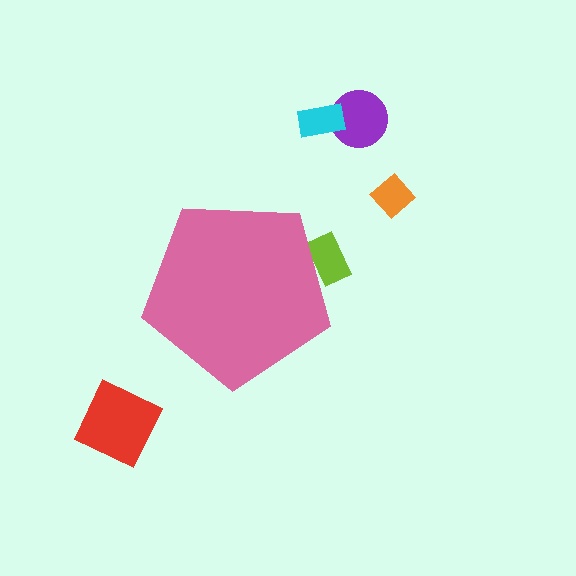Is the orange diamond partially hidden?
No, the orange diamond is fully visible.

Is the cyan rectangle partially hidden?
No, the cyan rectangle is fully visible.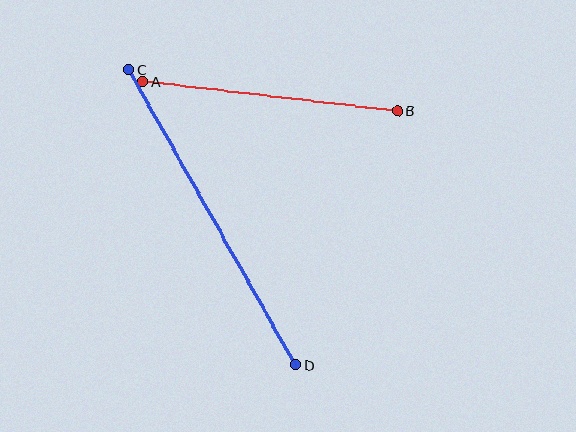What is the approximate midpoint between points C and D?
The midpoint is at approximately (212, 217) pixels.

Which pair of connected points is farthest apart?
Points C and D are farthest apart.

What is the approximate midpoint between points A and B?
The midpoint is at approximately (270, 96) pixels.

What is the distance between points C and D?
The distance is approximately 339 pixels.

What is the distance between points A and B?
The distance is approximately 257 pixels.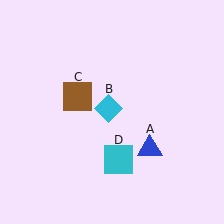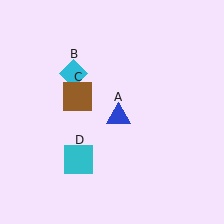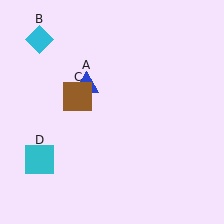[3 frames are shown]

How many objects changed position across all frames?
3 objects changed position: blue triangle (object A), cyan diamond (object B), cyan square (object D).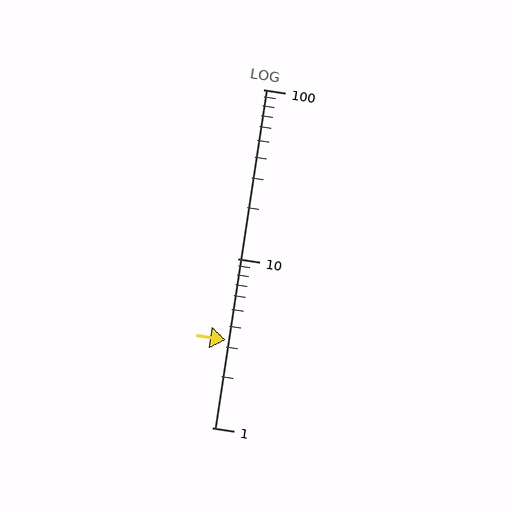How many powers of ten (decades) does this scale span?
The scale spans 2 decades, from 1 to 100.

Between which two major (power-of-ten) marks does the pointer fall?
The pointer is between 1 and 10.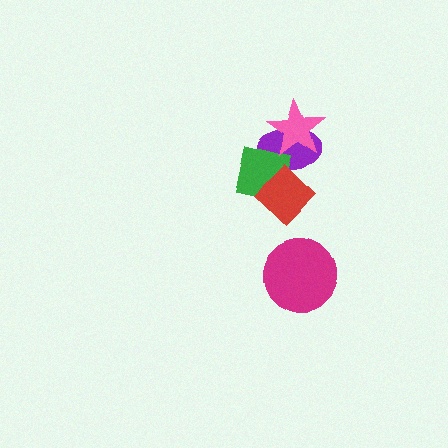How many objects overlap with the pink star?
2 objects overlap with the pink star.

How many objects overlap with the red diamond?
2 objects overlap with the red diamond.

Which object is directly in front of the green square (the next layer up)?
The red diamond is directly in front of the green square.